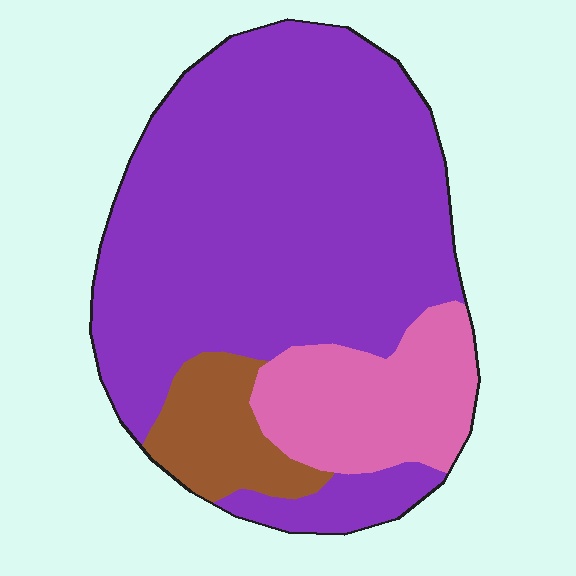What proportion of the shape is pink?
Pink covers 18% of the shape.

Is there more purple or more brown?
Purple.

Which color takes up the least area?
Brown, at roughly 10%.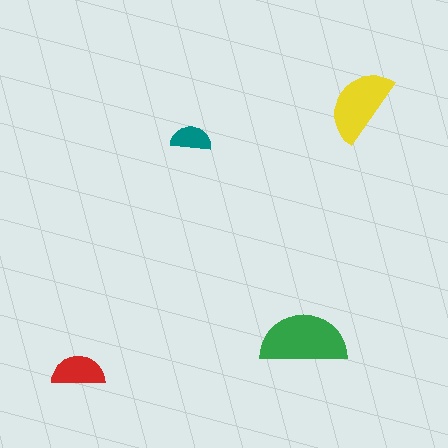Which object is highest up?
The yellow semicircle is topmost.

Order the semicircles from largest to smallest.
the green one, the yellow one, the red one, the teal one.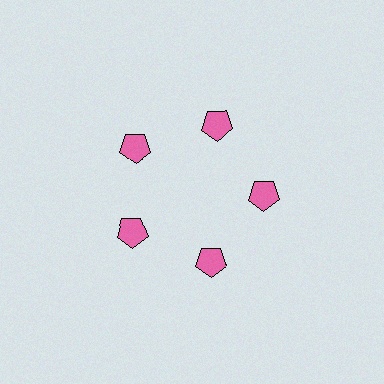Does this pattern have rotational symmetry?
Yes, this pattern has 5-fold rotational symmetry. It looks the same after rotating 72 degrees around the center.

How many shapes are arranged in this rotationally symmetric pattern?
There are 5 shapes, arranged in 5 groups of 1.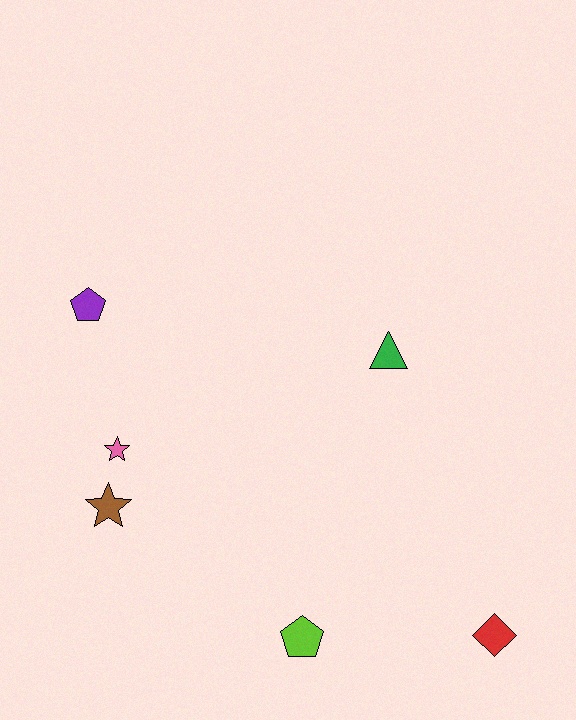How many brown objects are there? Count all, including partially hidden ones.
There is 1 brown object.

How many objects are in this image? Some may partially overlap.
There are 6 objects.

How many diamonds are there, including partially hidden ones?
There is 1 diamond.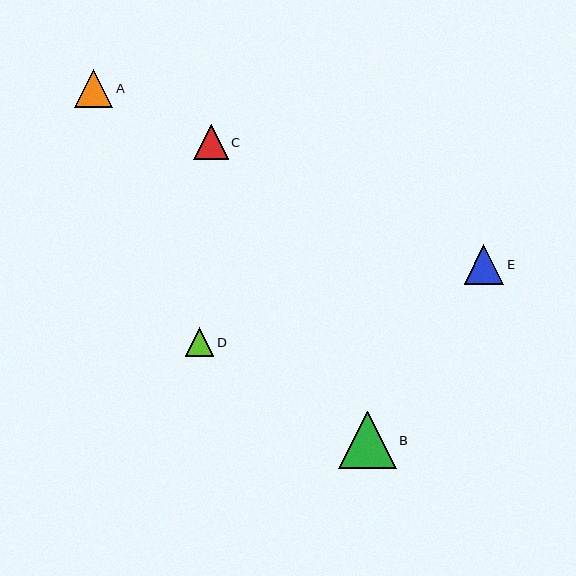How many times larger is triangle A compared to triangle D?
Triangle A is approximately 1.3 times the size of triangle D.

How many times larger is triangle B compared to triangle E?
Triangle B is approximately 1.4 times the size of triangle E.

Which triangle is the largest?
Triangle B is the largest with a size of approximately 57 pixels.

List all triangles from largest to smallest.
From largest to smallest: B, E, A, C, D.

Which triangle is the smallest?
Triangle D is the smallest with a size of approximately 29 pixels.